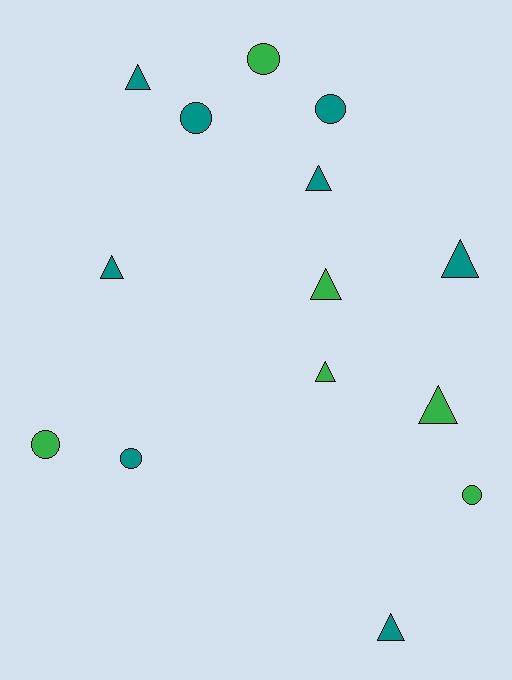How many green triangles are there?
There are 3 green triangles.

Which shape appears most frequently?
Triangle, with 8 objects.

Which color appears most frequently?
Teal, with 8 objects.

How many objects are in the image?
There are 14 objects.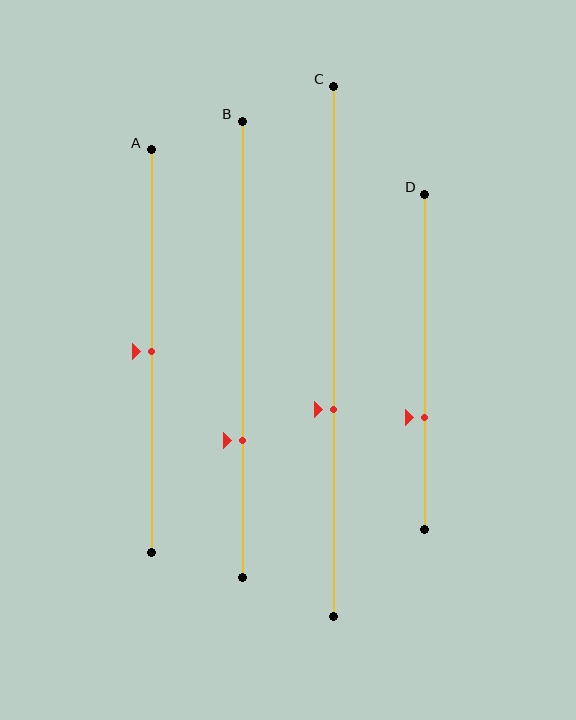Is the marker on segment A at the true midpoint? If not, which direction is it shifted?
Yes, the marker on segment A is at the true midpoint.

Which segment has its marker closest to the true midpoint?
Segment A has its marker closest to the true midpoint.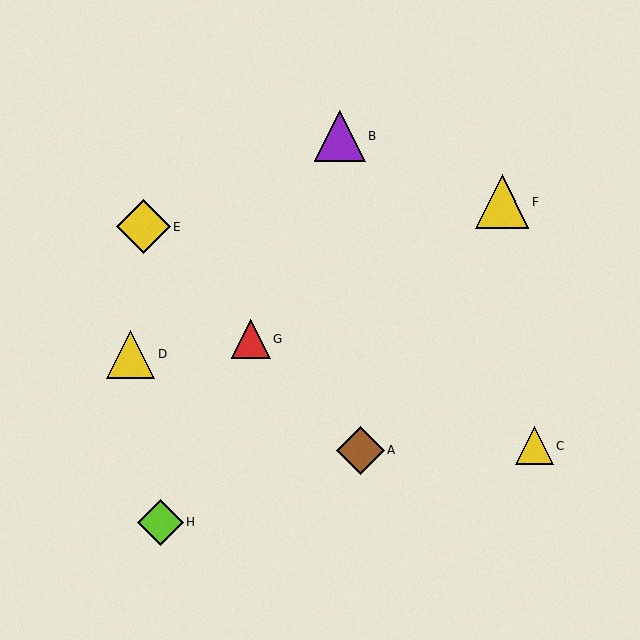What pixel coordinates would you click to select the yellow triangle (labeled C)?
Click at (534, 446) to select the yellow triangle C.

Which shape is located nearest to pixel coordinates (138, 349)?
The yellow triangle (labeled D) at (131, 354) is nearest to that location.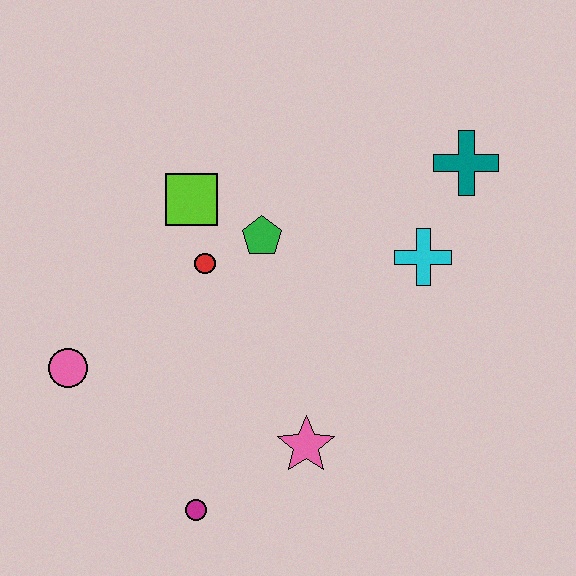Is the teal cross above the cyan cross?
Yes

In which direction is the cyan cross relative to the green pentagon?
The cyan cross is to the right of the green pentagon.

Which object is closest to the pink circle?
The red circle is closest to the pink circle.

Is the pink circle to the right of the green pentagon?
No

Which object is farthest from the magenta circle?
The teal cross is farthest from the magenta circle.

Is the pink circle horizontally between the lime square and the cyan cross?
No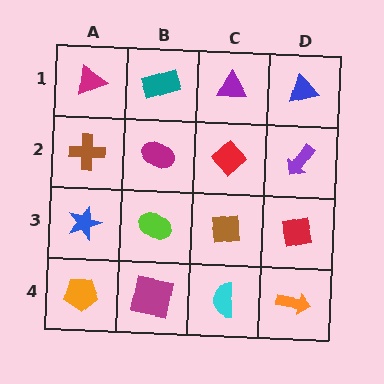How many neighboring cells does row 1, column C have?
3.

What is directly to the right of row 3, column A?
A lime ellipse.